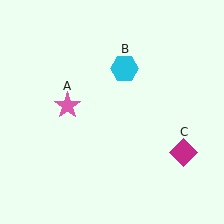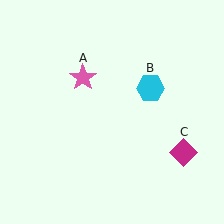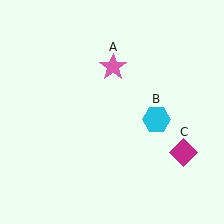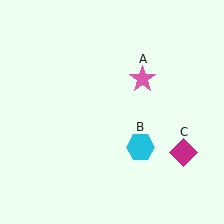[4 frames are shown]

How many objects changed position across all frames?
2 objects changed position: pink star (object A), cyan hexagon (object B).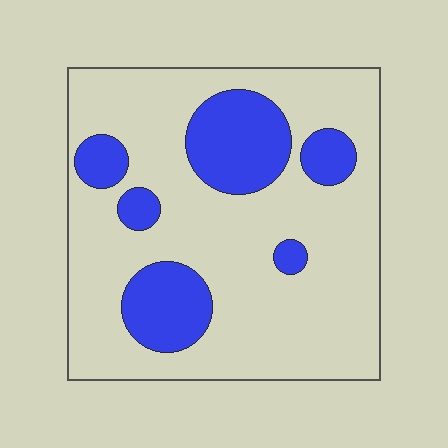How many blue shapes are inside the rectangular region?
6.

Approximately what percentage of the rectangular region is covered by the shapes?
Approximately 25%.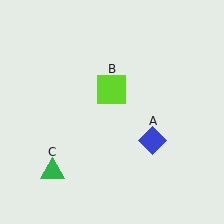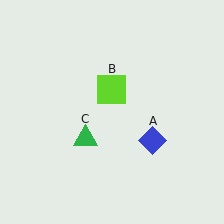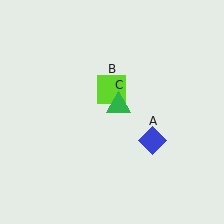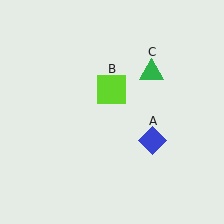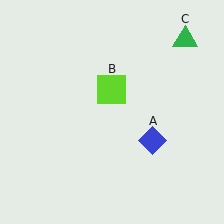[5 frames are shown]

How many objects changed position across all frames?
1 object changed position: green triangle (object C).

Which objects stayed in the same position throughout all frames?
Blue diamond (object A) and lime square (object B) remained stationary.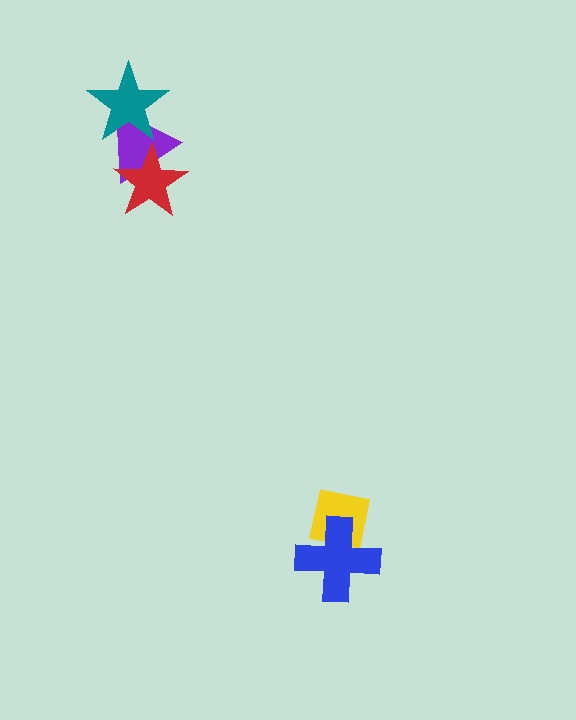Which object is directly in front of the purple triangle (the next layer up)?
The red star is directly in front of the purple triangle.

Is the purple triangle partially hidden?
Yes, it is partially covered by another shape.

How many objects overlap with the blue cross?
1 object overlaps with the blue cross.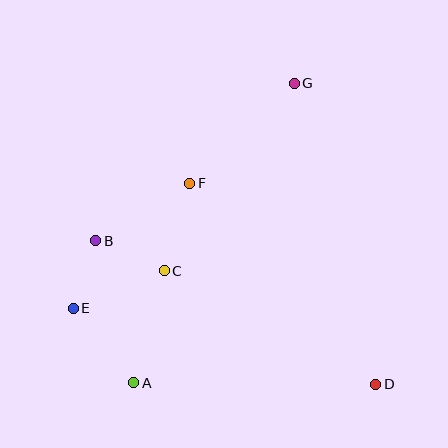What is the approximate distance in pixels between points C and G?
The distance between C and G is approximately 228 pixels.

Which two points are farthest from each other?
Points A and G are farthest from each other.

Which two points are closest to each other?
Points B and E are closest to each other.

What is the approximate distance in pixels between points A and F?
The distance between A and F is approximately 207 pixels.